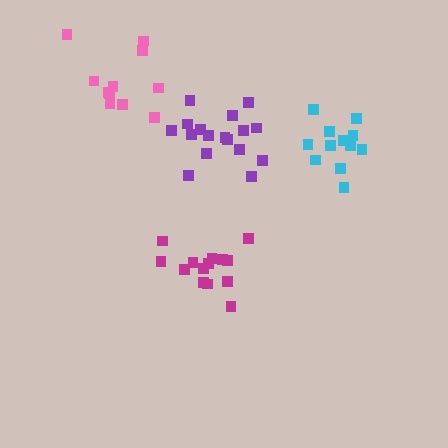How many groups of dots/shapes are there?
There are 4 groups.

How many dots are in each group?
Group 1: 12 dots, Group 2: 17 dots, Group 3: 14 dots, Group 4: 11 dots (54 total).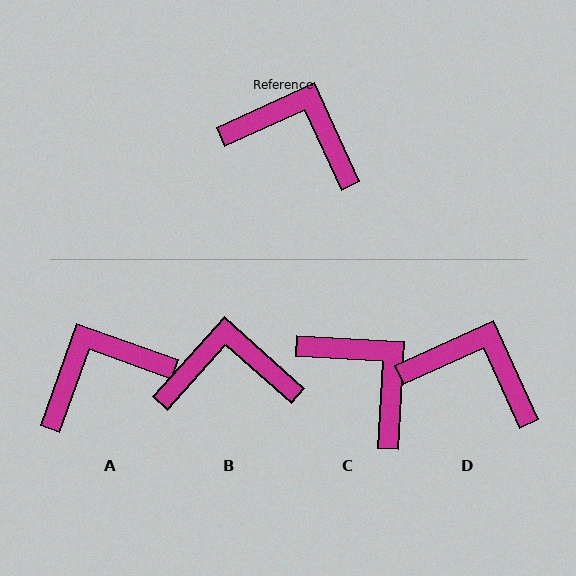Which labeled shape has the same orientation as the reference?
D.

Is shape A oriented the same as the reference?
No, it is off by about 46 degrees.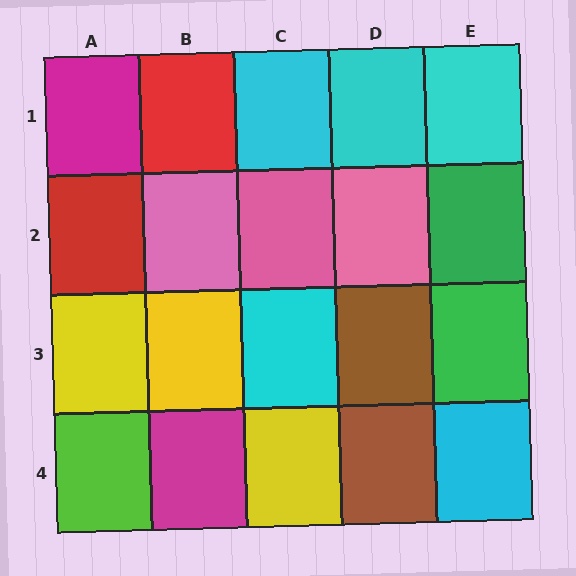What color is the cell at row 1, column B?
Red.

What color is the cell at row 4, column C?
Yellow.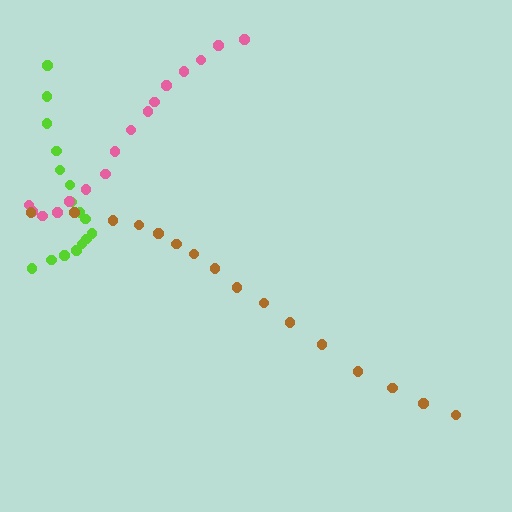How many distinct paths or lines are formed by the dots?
There are 3 distinct paths.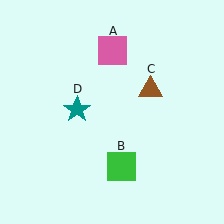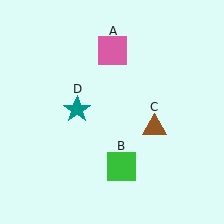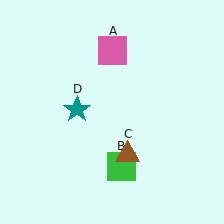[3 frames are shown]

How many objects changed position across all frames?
1 object changed position: brown triangle (object C).